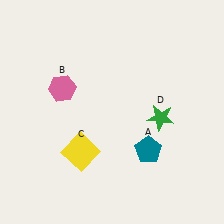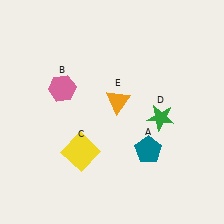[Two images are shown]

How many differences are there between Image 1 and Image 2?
There is 1 difference between the two images.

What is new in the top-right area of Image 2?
An orange triangle (E) was added in the top-right area of Image 2.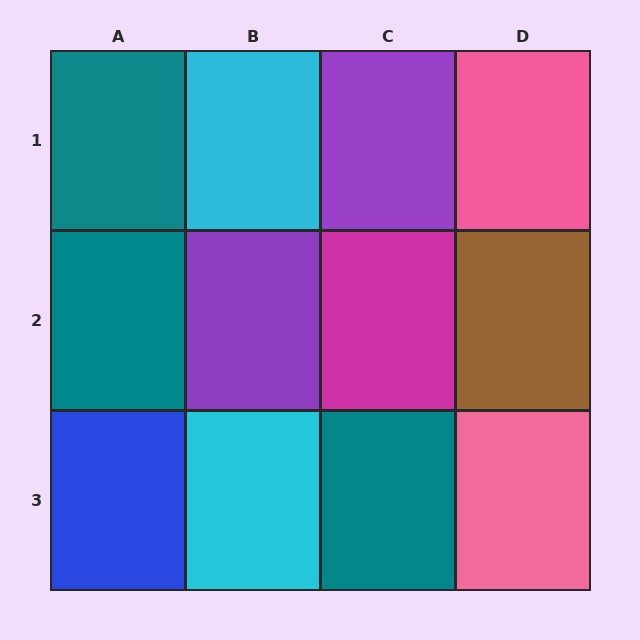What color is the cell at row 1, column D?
Pink.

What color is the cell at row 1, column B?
Cyan.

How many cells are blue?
1 cell is blue.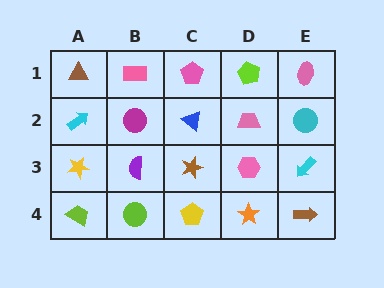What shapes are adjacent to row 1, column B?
A magenta circle (row 2, column B), a brown triangle (row 1, column A), a pink pentagon (row 1, column C).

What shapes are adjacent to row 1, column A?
A cyan arrow (row 2, column A), a pink rectangle (row 1, column B).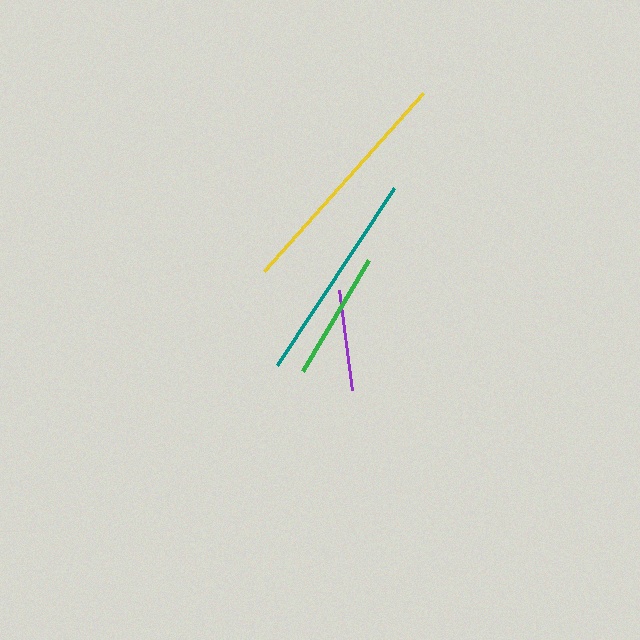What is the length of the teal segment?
The teal segment is approximately 212 pixels long.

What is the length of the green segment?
The green segment is approximately 129 pixels long.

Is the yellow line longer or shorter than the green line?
The yellow line is longer than the green line.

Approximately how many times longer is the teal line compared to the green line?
The teal line is approximately 1.6 times the length of the green line.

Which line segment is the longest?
The yellow line is the longest at approximately 238 pixels.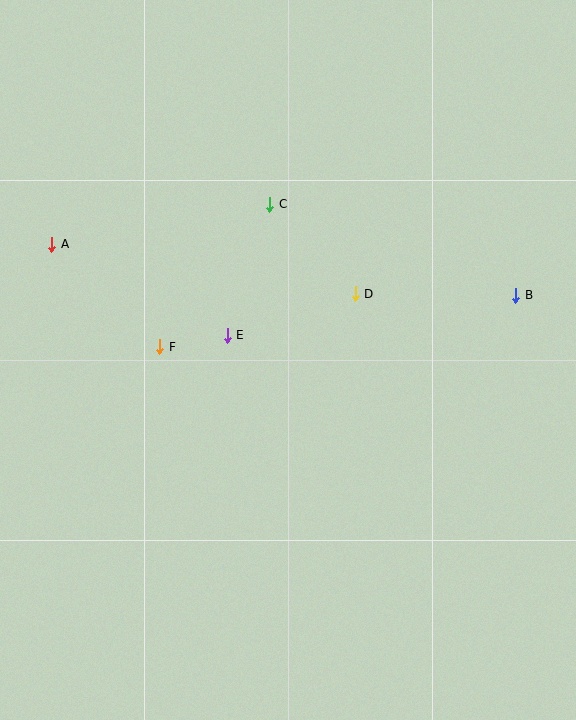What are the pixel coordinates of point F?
Point F is at (160, 347).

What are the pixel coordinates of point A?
Point A is at (52, 244).